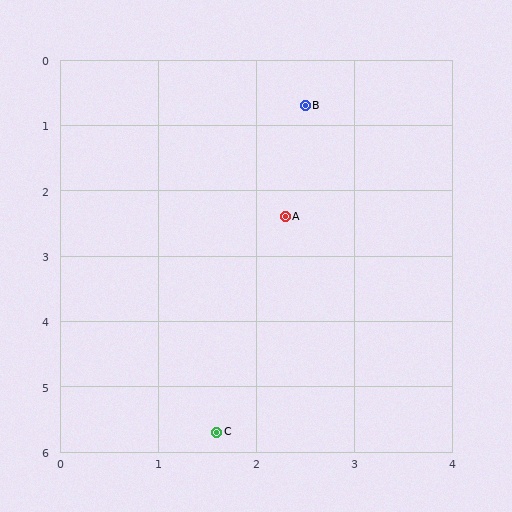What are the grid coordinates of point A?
Point A is at approximately (2.3, 2.4).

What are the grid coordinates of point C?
Point C is at approximately (1.6, 5.7).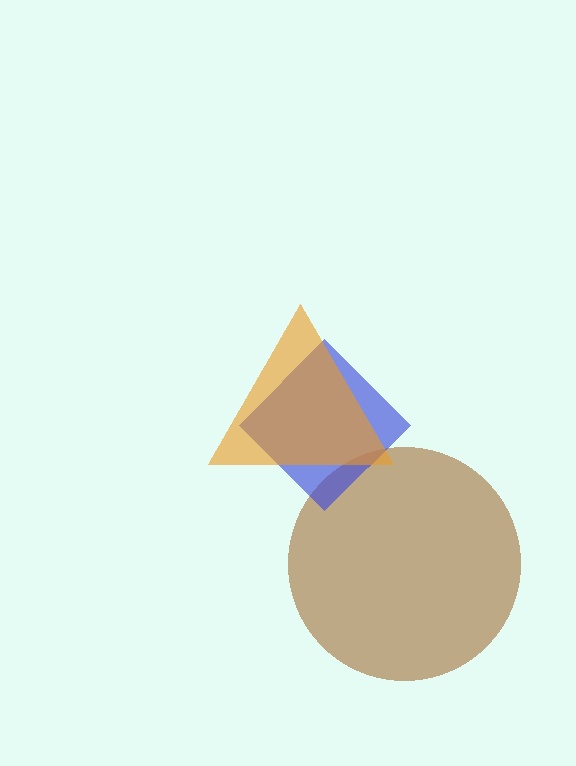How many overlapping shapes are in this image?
There are 3 overlapping shapes in the image.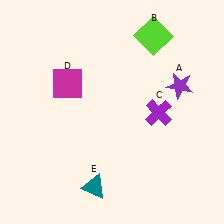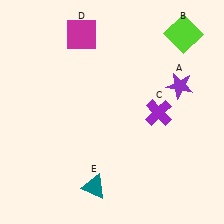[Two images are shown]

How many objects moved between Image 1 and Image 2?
2 objects moved between the two images.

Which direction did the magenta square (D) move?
The magenta square (D) moved up.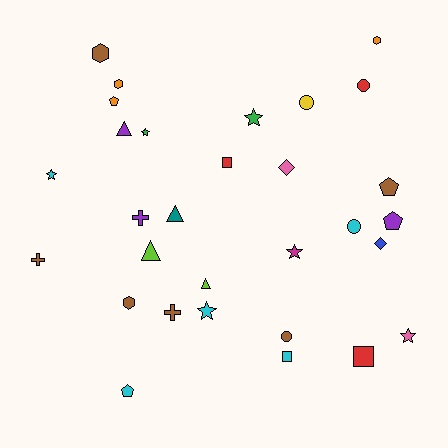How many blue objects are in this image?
There is 1 blue object.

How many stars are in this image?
There are 6 stars.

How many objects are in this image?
There are 30 objects.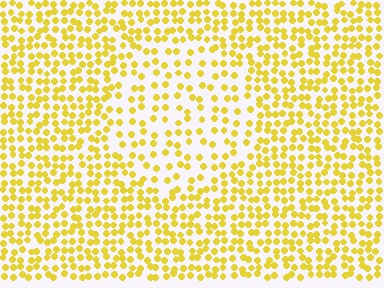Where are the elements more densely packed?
The elements are more densely packed outside the circle boundary.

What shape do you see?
I see a circle.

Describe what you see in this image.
The image contains small yellow elements arranged at two different densities. A circle-shaped region is visible where the elements are less densely packed than the surrounding area.